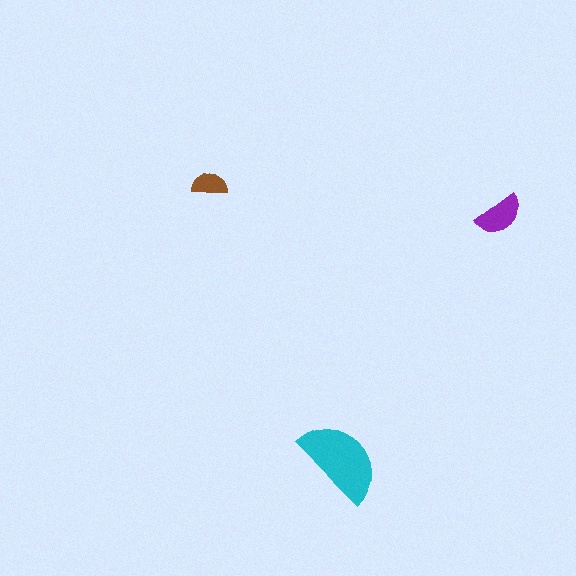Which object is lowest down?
The cyan semicircle is bottommost.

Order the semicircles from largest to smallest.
the cyan one, the purple one, the brown one.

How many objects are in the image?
There are 3 objects in the image.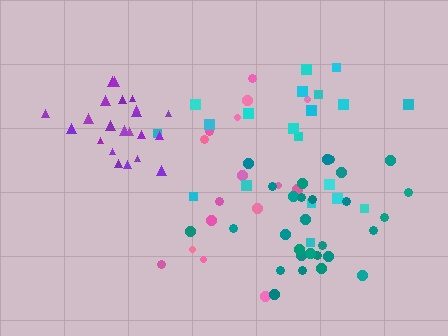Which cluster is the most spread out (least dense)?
Pink.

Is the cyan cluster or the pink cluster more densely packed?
Cyan.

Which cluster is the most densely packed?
Purple.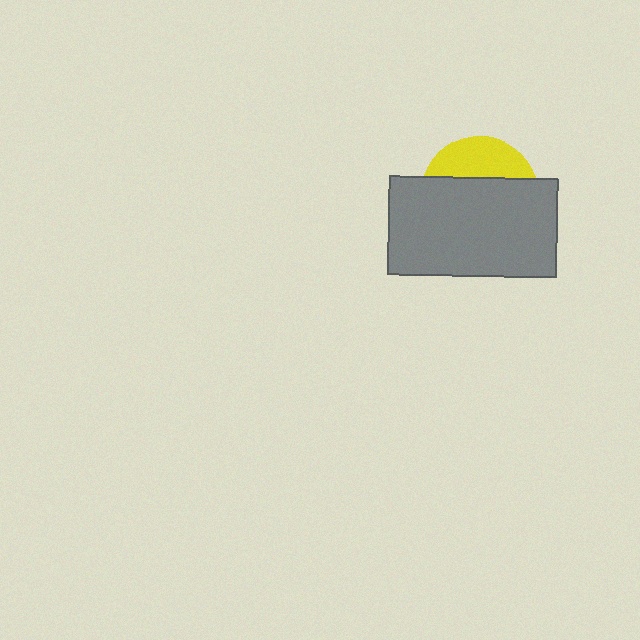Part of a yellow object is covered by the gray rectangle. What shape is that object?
It is a circle.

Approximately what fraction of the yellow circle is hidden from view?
Roughly 70% of the yellow circle is hidden behind the gray rectangle.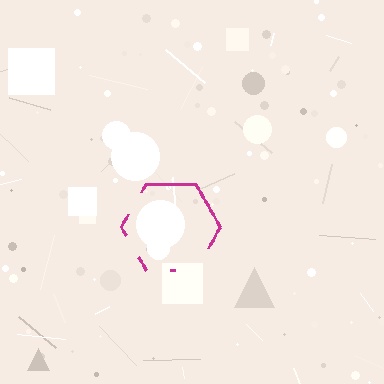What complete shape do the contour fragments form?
The contour fragments form a hexagon.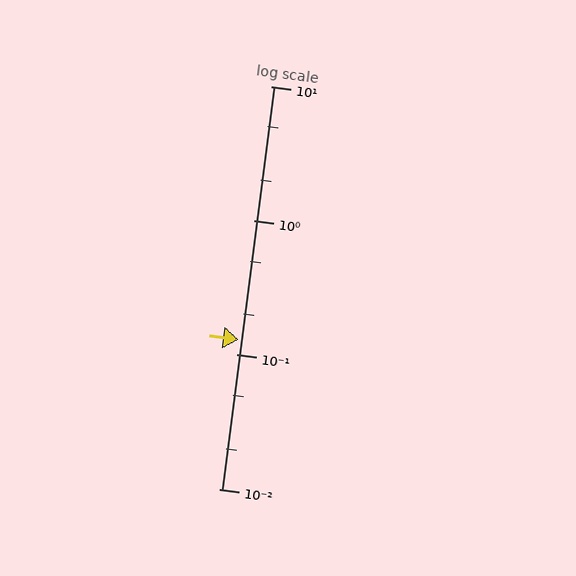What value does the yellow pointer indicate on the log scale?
The pointer indicates approximately 0.13.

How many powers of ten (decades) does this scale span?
The scale spans 3 decades, from 0.01 to 10.